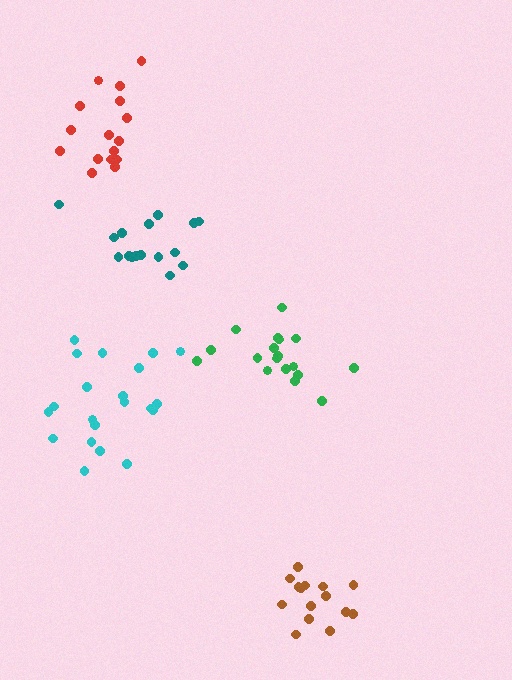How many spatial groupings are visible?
There are 5 spatial groupings.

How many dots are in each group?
Group 1: 21 dots, Group 2: 16 dots, Group 3: 18 dots, Group 4: 15 dots, Group 5: 16 dots (86 total).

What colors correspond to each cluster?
The clusters are colored: cyan, teal, green, brown, red.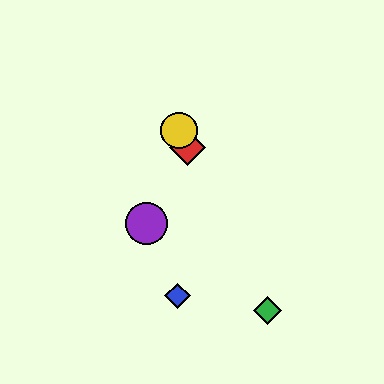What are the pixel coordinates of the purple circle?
The purple circle is at (146, 224).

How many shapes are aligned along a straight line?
3 shapes (the red diamond, the green diamond, the yellow circle) are aligned along a straight line.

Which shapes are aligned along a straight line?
The red diamond, the green diamond, the yellow circle are aligned along a straight line.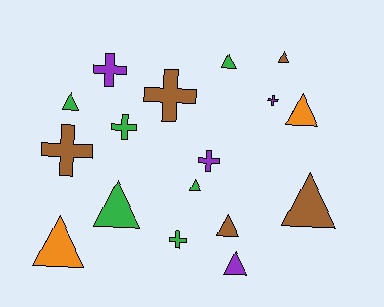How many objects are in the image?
There are 17 objects.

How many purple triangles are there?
There is 1 purple triangle.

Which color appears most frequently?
Green, with 6 objects.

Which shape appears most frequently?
Triangle, with 10 objects.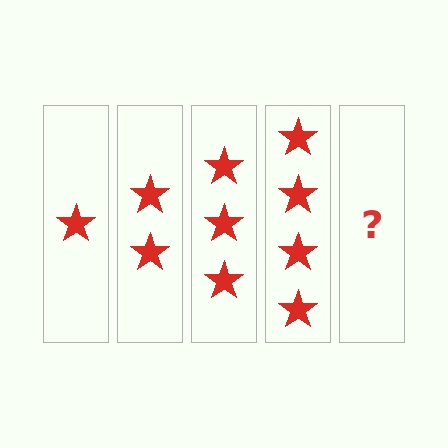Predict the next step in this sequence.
The next step is 5 stars.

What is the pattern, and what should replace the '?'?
The pattern is that each step adds one more star. The '?' should be 5 stars.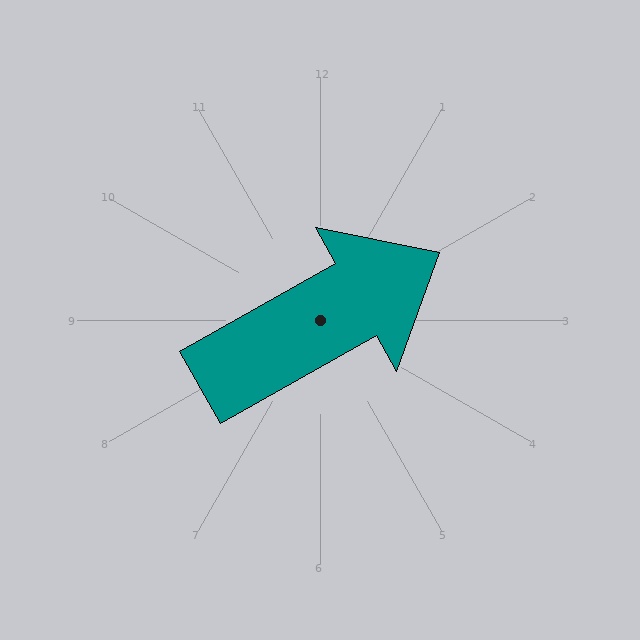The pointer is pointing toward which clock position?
Roughly 2 o'clock.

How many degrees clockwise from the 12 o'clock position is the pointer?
Approximately 60 degrees.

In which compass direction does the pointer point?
Northeast.